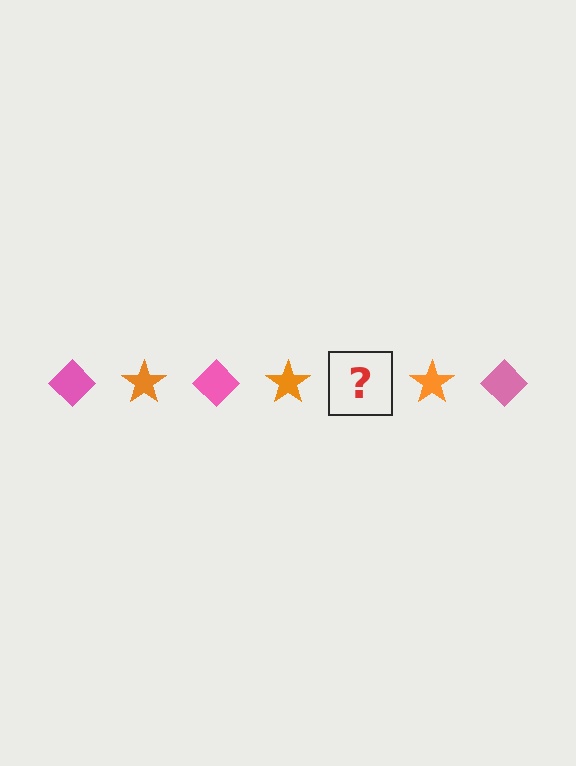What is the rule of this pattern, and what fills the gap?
The rule is that the pattern alternates between pink diamond and orange star. The gap should be filled with a pink diamond.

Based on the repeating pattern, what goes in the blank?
The blank should be a pink diamond.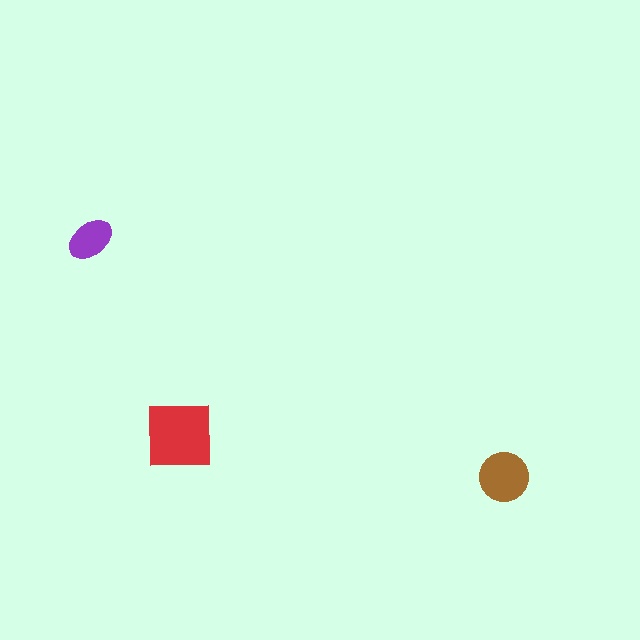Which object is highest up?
The purple ellipse is topmost.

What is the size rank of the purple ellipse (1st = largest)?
3rd.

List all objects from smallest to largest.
The purple ellipse, the brown circle, the red square.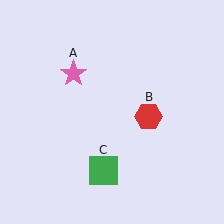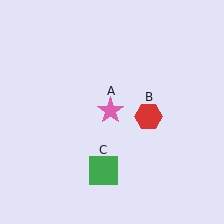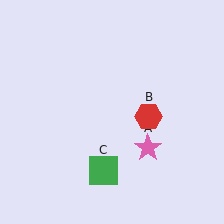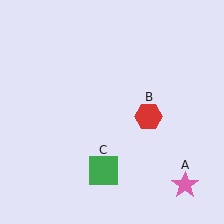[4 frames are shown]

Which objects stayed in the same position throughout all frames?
Red hexagon (object B) and green square (object C) remained stationary.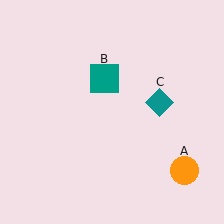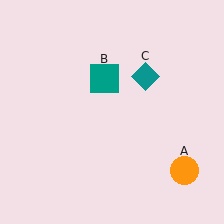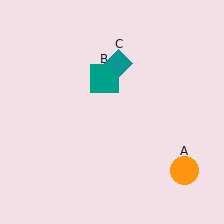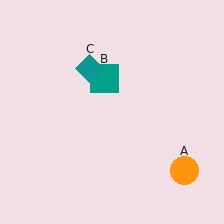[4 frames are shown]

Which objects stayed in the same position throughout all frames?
Orange circle (object A) and teal square (object B) remained stationary.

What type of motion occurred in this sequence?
The teal diamond (object C) rotated counterclockwise around the center of the scene.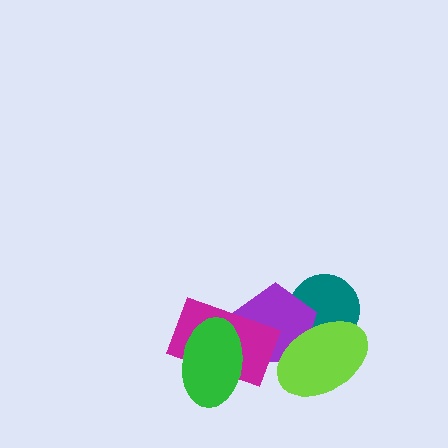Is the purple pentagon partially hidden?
Yes, it is partially covered by another shape.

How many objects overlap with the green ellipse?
2 objects overlap with the green ellipse.